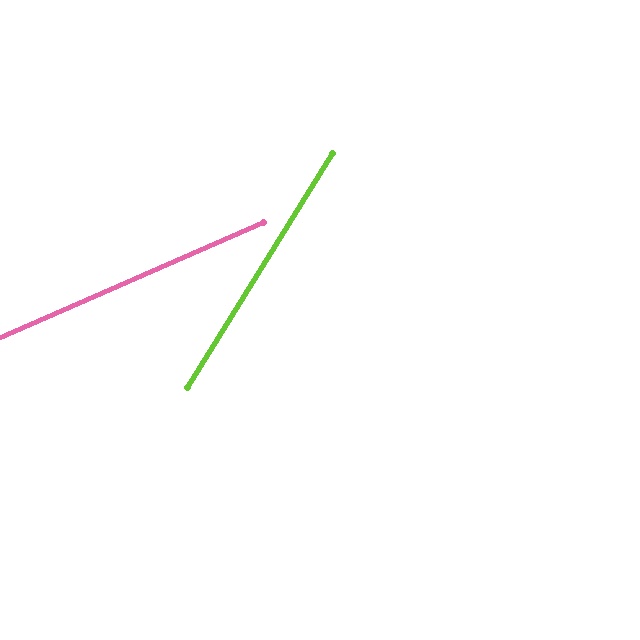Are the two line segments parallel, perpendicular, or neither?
Neither parallel nor perpendicular — they differ by about 35°.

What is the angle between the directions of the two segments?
Approximately 35 degrees.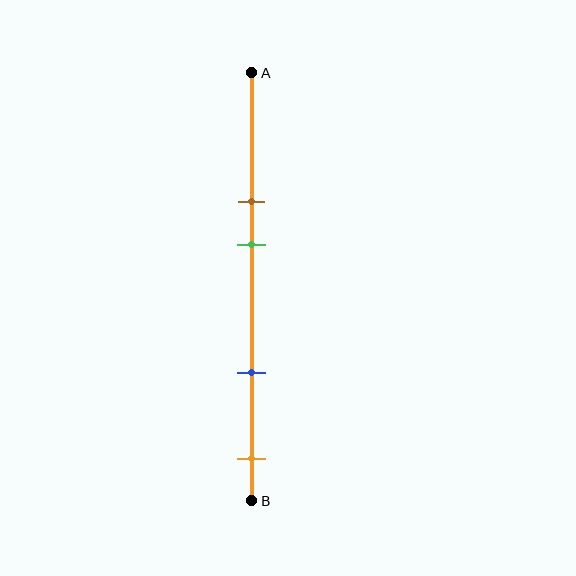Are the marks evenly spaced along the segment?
No, the marks are not evenly spaced.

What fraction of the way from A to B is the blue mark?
The blue mark is approximately 70% (0.7) of the way from A to B.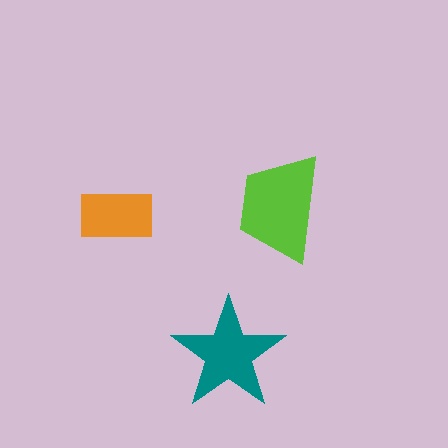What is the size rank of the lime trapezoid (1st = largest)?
1st.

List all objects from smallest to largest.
The orange rectangle, the teal star, the lime trapezoid.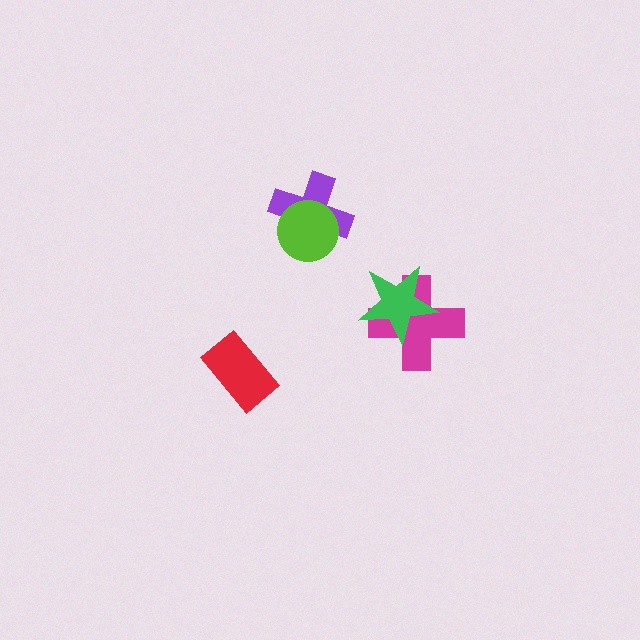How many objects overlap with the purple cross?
1 object overlaps with the purple cross.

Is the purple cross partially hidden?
Yes, it is partially covered by another shape.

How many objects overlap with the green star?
1 object overlaps with the green star.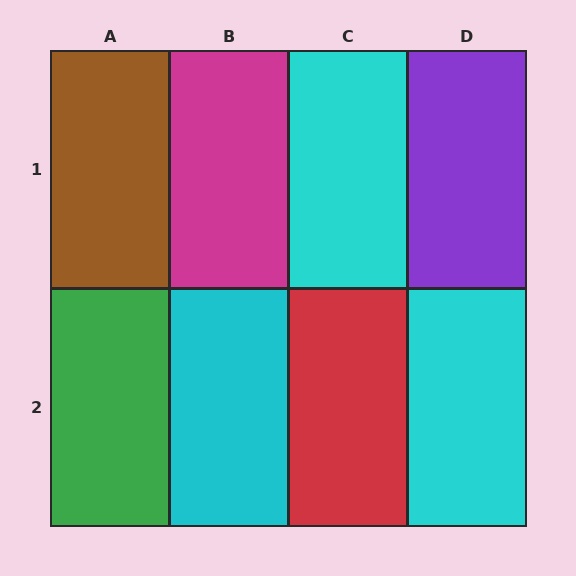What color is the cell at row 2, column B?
Cyan.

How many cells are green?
1 cell is green.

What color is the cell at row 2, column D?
Cyan.